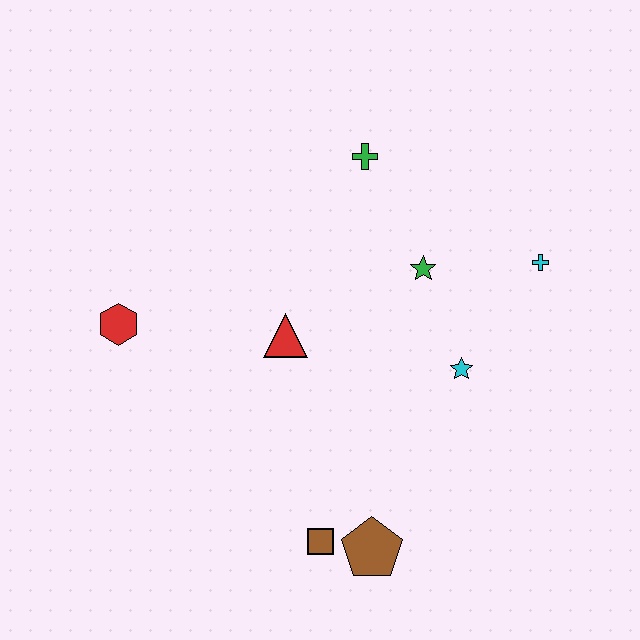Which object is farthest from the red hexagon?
The cyan cross is farthest from the red hexagon.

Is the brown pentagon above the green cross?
No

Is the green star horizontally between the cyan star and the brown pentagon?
Yes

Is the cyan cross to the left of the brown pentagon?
No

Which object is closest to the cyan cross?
The green star is closest to the cyan cross.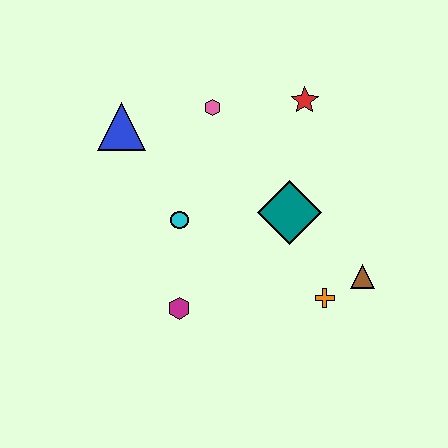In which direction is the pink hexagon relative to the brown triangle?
The pink hexagon is above the brown triangle.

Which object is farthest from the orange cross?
The blue triangle is farthest from the orange cross.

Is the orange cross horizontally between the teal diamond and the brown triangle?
Yes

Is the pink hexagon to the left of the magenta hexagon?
No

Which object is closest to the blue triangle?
The pink hexagon is closest to the blue triangle.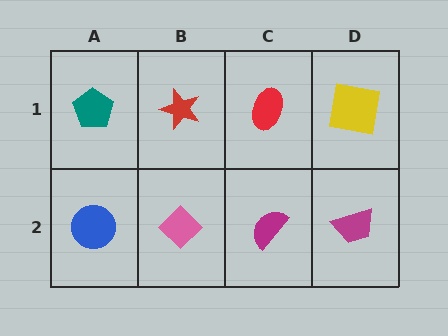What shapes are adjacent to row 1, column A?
A blue circle (row 2, column A), a red star (row 1, column B).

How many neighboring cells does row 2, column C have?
3.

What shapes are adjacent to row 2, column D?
A yellow square (row 1, column D), a magenta semicircle (row 2, column C).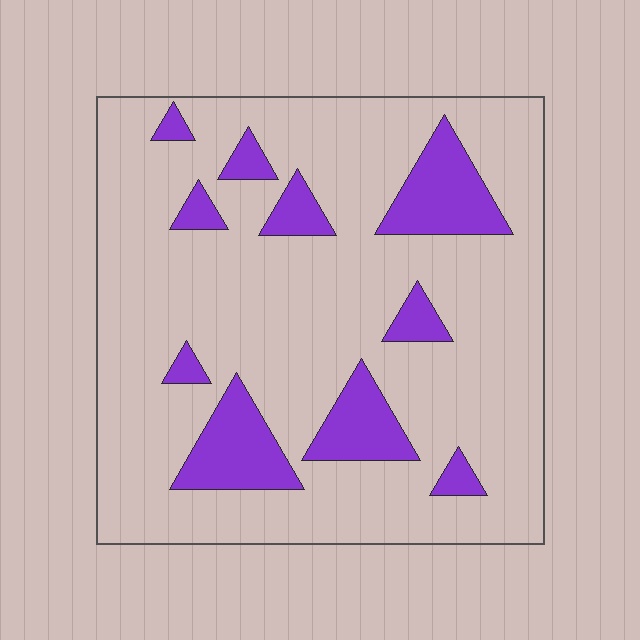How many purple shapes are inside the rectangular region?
10.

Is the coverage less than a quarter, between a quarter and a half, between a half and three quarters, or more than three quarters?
Less than a quarter.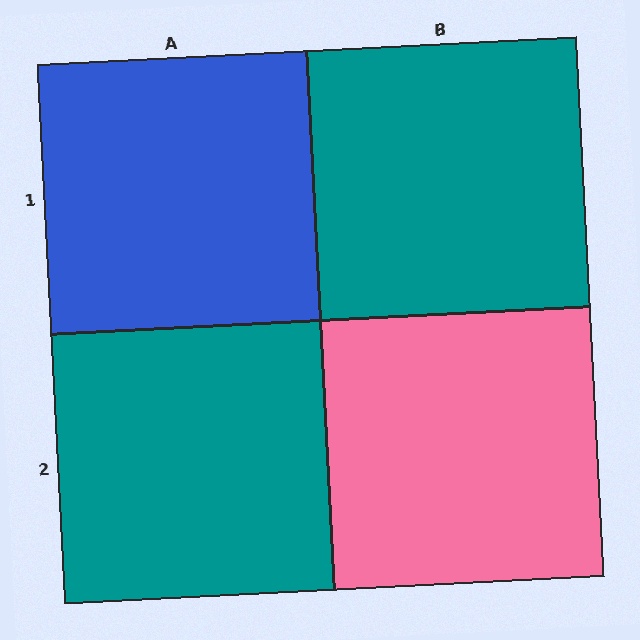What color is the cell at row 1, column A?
Blue.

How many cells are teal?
2 cells are teal.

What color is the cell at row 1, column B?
Teal.